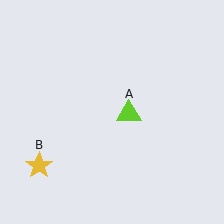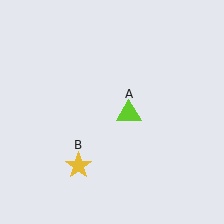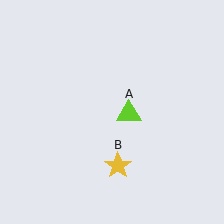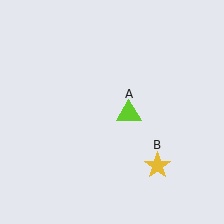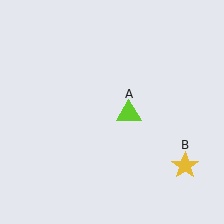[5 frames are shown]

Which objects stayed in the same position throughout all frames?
Lime triangle (object A) remained stationary.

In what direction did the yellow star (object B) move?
The yellow star (object B) moved right.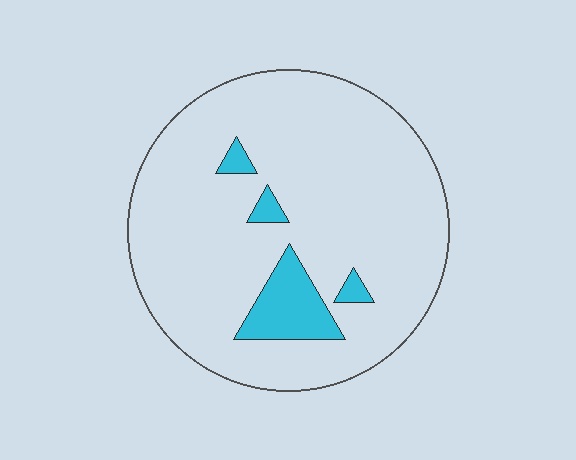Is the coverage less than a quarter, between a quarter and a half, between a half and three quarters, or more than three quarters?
Less than a quarter.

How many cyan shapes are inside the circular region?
4.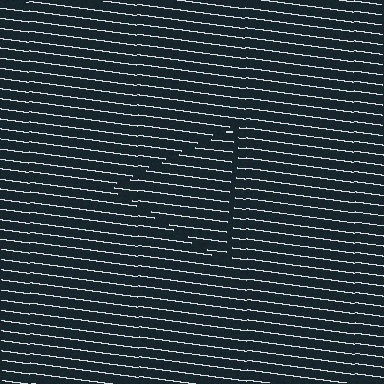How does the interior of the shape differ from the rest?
The interior of the shape contains the same grating, shifted by half a period — the contour is defined by the phase discontinuity where line-ends from the inner and outer gratings abut.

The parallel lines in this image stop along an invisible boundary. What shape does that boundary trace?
An illusory triangle. The interior of the shape contains the same grating, shifted by half a period — the contour is defined by the phase discontinuity where line-ends from the inner and outer gratings abut.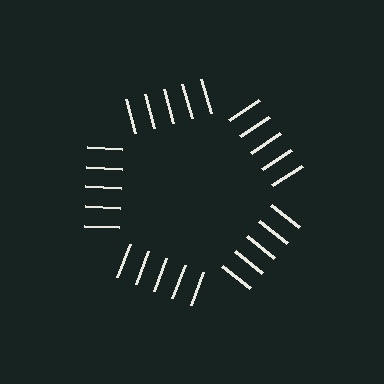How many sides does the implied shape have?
5 sides — the line-ends trace a pentagon.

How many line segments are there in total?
25 — 5 along each of the 5 edges.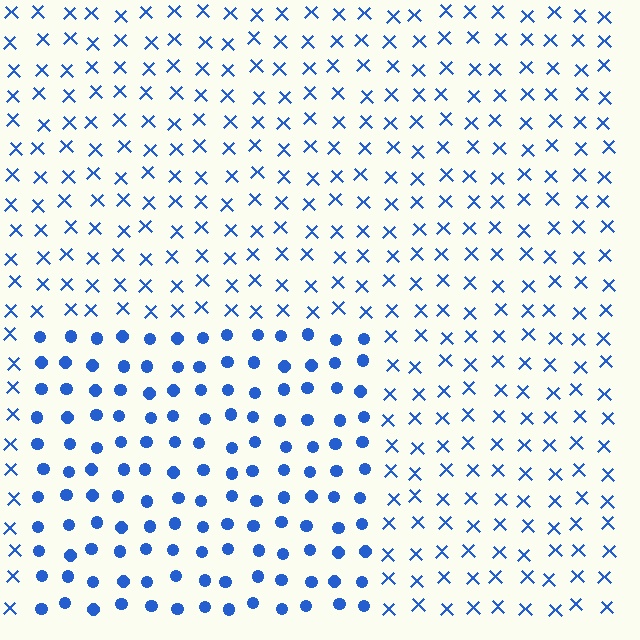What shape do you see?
I see a rectangle.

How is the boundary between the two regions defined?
The boundary is defined by a change in element shape: circles inside vs. X marks outside. All elements share the same color and spacing.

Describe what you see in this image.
The image is filled with small blue elements arranged in a uniform grid. A rectangle-shaped region contains circles, while the surrounding area contains X marks. The boundary is defined purely by the change in element shape.